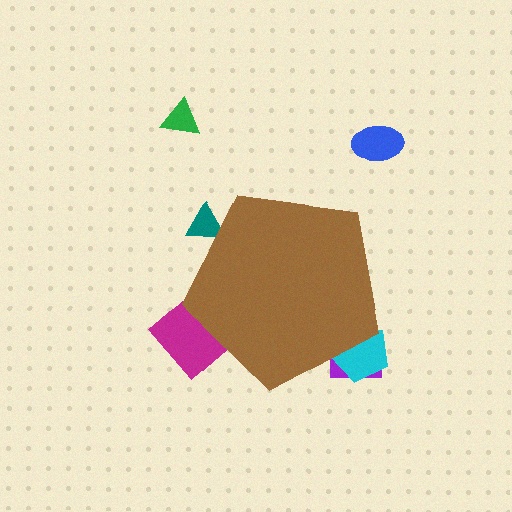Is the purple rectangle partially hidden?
Yes, the purple rectangle is partially hidden behind the brown pentagon.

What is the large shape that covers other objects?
A brown pentagon.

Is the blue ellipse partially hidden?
No, the blue ellipse is fully visible.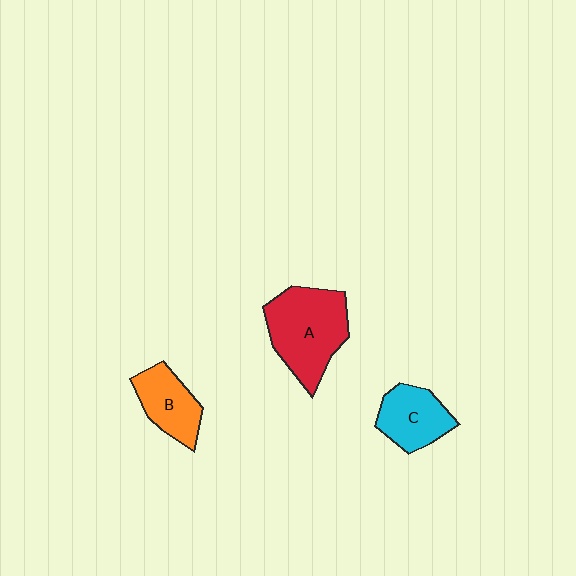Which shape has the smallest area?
Shape B (orange).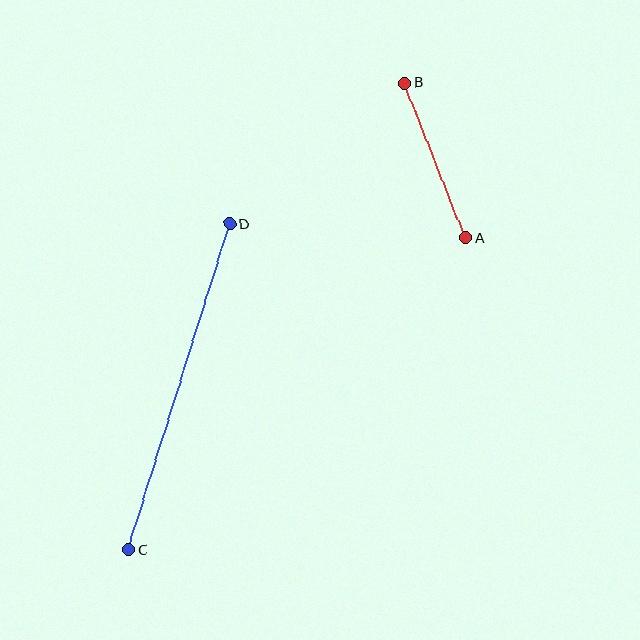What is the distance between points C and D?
The distance is approximately 341 pixels.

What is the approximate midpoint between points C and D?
The midpoint is at approximately (179, 387) pixels.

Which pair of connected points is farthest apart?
Points C and D are farthest apart.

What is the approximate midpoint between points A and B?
The midpoint is at approximately (435, 161) pixels.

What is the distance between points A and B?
The distance is approximately 166 pixels.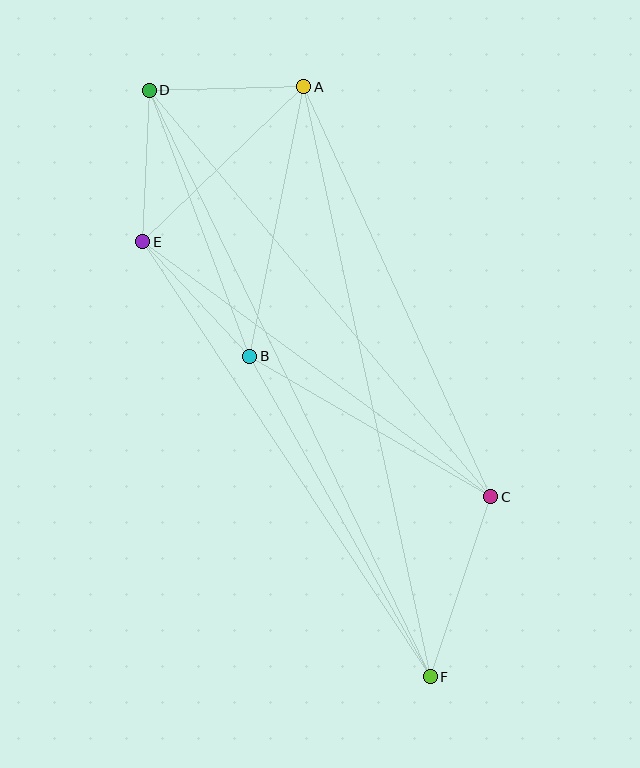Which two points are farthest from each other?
Points D and F are farthest from each other.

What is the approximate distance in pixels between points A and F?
The distance between A and F is approximately 604 pixels.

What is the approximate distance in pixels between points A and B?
The distance between A and B is approximately 275 pixels.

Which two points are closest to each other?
Points D and E are closest to each other.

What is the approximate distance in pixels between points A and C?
The distance between A and C is approximately 451 pixels.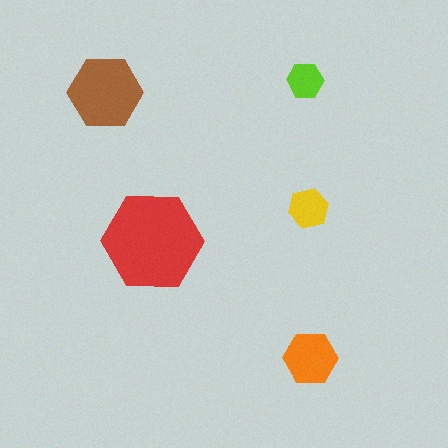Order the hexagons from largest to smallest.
the red one, the brown one, the orange one, the yellow one, the lime one.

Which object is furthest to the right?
The orange hexagon is rightmost.